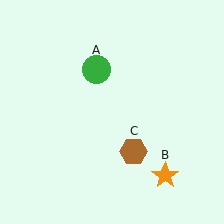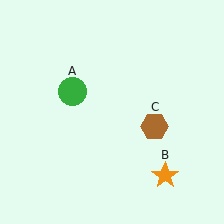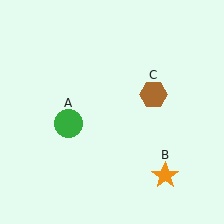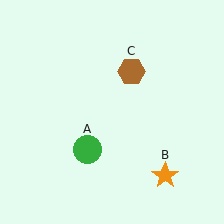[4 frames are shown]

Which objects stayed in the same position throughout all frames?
Orange star (object B) remained stationary.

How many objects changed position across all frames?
2 objects changed position: green circle (object A), brown hexagon (object C).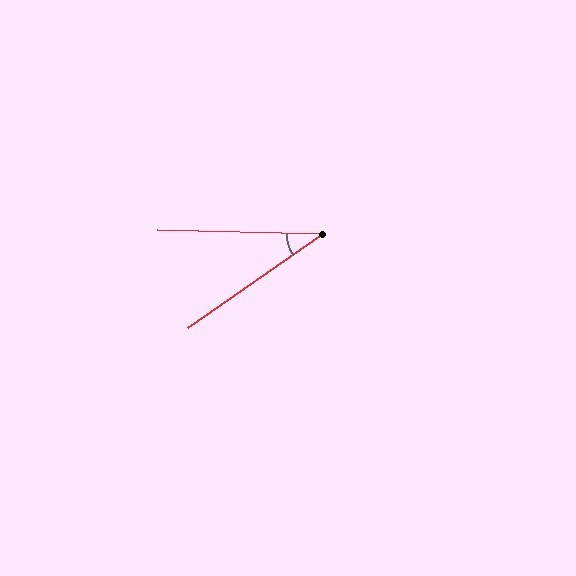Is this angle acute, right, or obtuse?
It is acute.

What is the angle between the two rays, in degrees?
Approximately 36 degrees.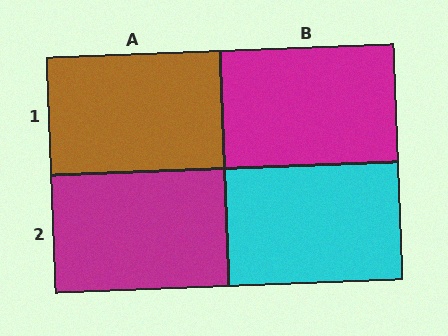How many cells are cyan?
1 cell is cyan.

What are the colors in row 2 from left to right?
Magenta, cyan.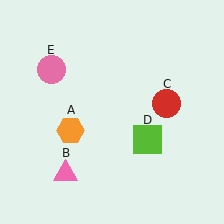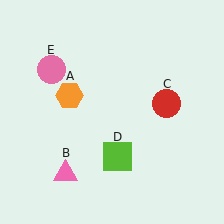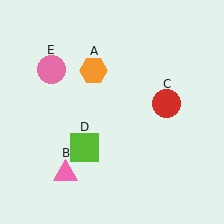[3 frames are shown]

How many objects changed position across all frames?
2 objects changed position: orange hexagon (object A), lime square (object D).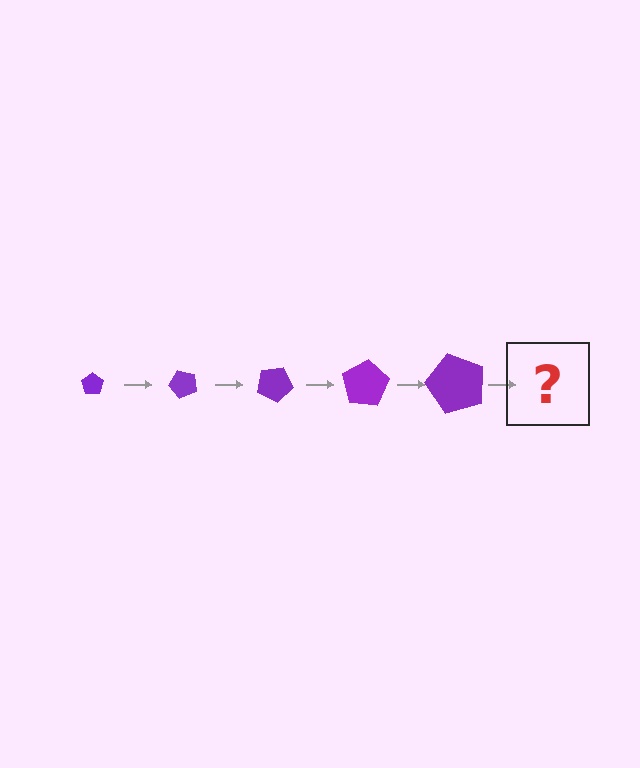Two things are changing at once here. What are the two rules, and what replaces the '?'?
The two rules are that the pentagon grows larger each step and it rotates 50 degrees each step. The '?' should be a pentagon, larger than the previous one and rotated 250 degrees from the start.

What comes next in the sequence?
The next element should be a pentagon, larger than the previous one and rotated 250 degrees from the start.